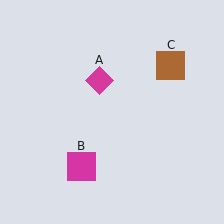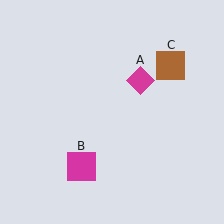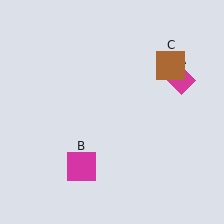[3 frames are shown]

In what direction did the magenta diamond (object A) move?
The magenta diamond (object A) moved right.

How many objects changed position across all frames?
1 object changed position: magenta diamond (object A).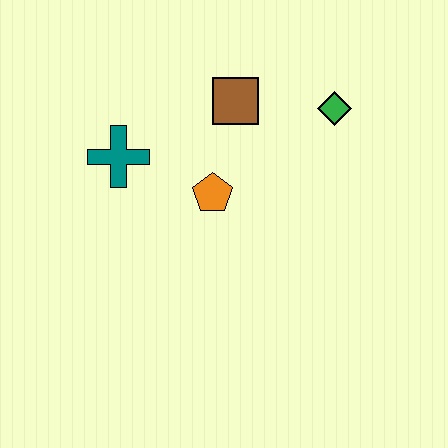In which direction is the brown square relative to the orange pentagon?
The brown square is above the orange pentagon.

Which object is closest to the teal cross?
The orange pentagon is closest to the teal cross.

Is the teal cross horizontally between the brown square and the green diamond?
No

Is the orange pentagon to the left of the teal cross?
No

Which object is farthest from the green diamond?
The teal cross is farthest from the green diamond.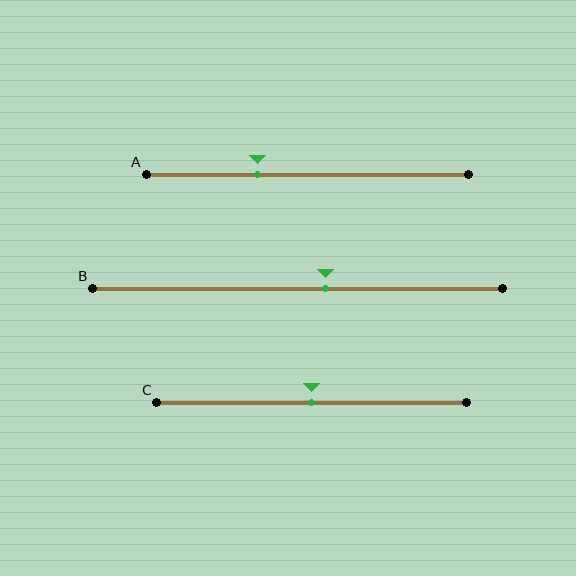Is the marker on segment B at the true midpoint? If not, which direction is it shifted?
No, the marker on segment B is shifted to the right by about 7% of the segment length.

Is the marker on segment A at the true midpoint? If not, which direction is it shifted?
No, the marker on segment A is shifted to the left by about 15% of the segment length.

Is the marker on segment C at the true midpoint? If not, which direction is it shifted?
Yes, the marker on segment C is at the true midpoint.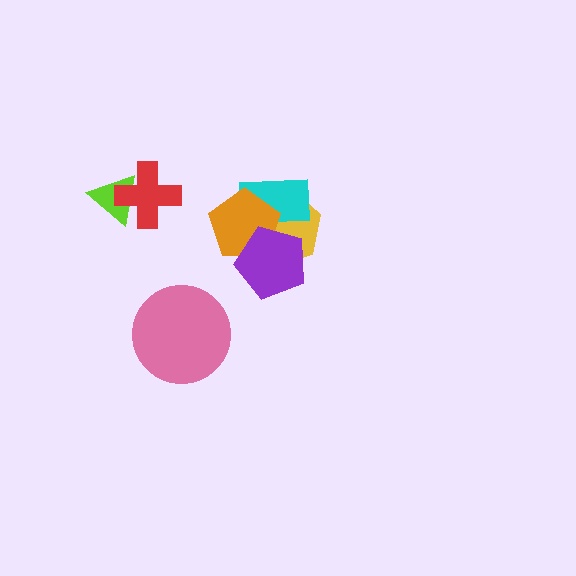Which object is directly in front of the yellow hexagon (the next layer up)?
The cyan rectangle is directly in front of the yellow hexagon.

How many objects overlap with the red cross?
1 object overlaps with the red cross.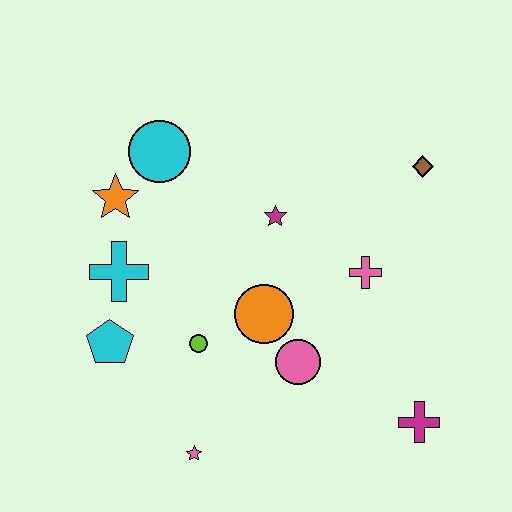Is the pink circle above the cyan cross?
No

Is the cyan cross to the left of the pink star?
Yes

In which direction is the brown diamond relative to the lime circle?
The brown diamond is to the right of the lime circle.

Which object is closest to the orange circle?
The pink circle is closest to the orange circle.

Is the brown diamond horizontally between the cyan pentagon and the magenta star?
No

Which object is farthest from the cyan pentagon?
The brown diamond is farthest from the cyan pentagon.